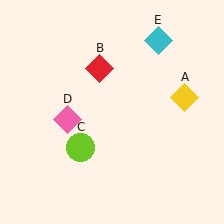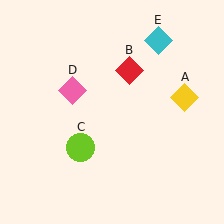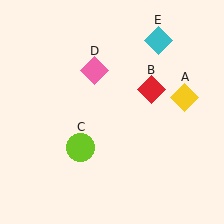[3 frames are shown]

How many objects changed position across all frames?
2 objects changed position: red diamond (object B), pink diamond (object D).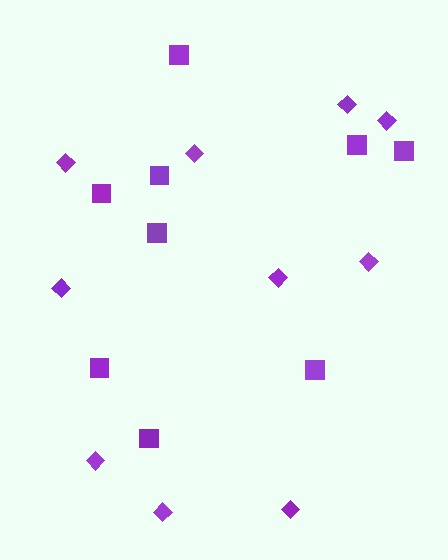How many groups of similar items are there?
There are 2 groups: one group of squares (9) and one group of diamonds (10).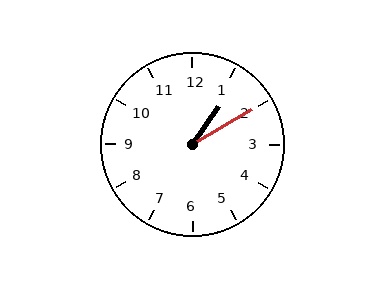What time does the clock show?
1:10.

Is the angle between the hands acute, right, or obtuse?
It is acute.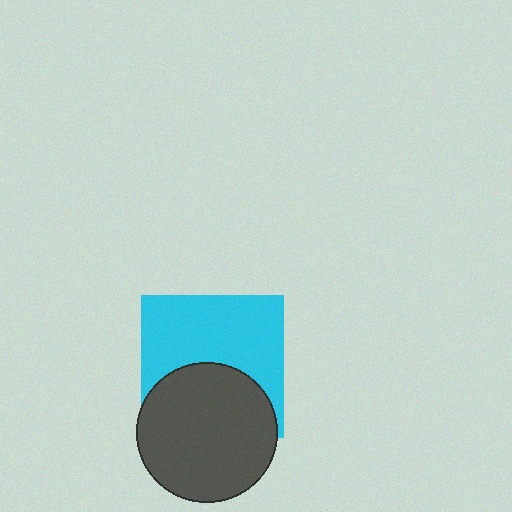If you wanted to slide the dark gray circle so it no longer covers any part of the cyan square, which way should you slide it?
Slide it down — that is the most direct way to separate the two shapes.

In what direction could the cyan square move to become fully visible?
The cyan square could move up. That would shift it out from behind the dark gray circle entirely.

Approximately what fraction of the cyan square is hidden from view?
Roughly 42% of the cyan square is hidden behind the dark gray circle.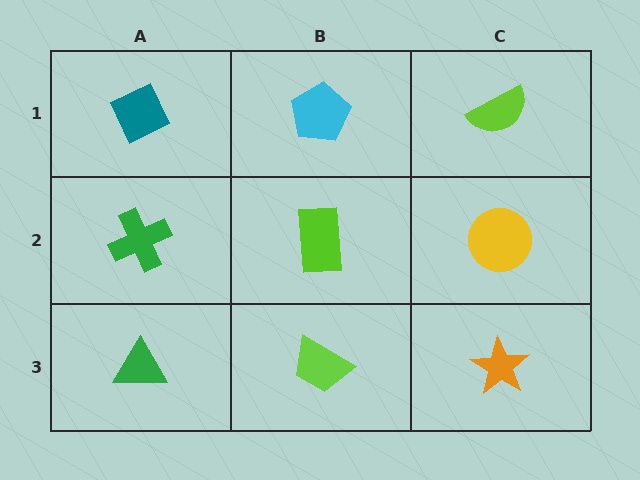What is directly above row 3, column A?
A green cross.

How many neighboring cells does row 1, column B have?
3.